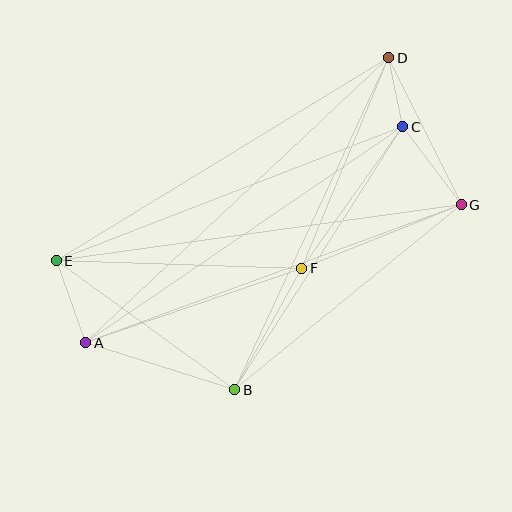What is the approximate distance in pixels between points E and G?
The distance between E and G is approximately 409 pixels.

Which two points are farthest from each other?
Points A and D are farthest from each other.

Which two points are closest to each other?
Points C and D are closest to each other.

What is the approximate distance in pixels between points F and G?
The distance between F and G is approximately 172 pixels.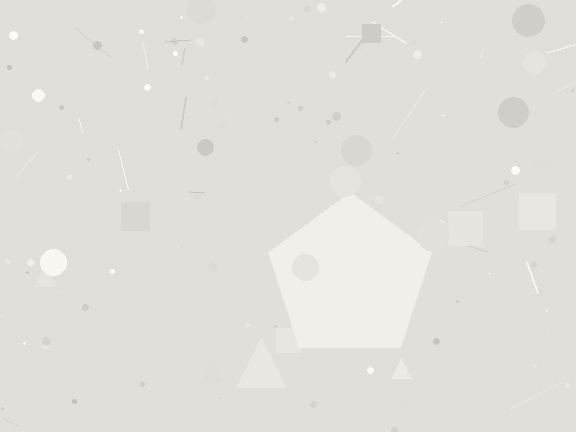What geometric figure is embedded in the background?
A pentagon is embedded in the background.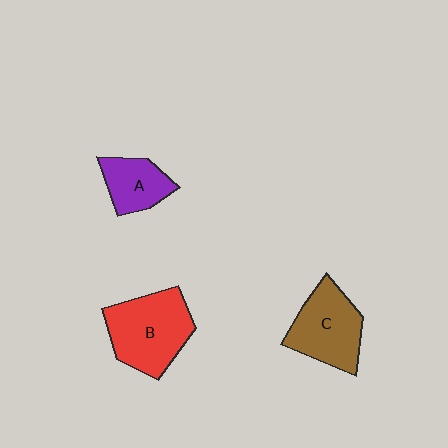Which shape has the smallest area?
Shape A (purple).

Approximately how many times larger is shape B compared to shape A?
Approximately 1.8 times.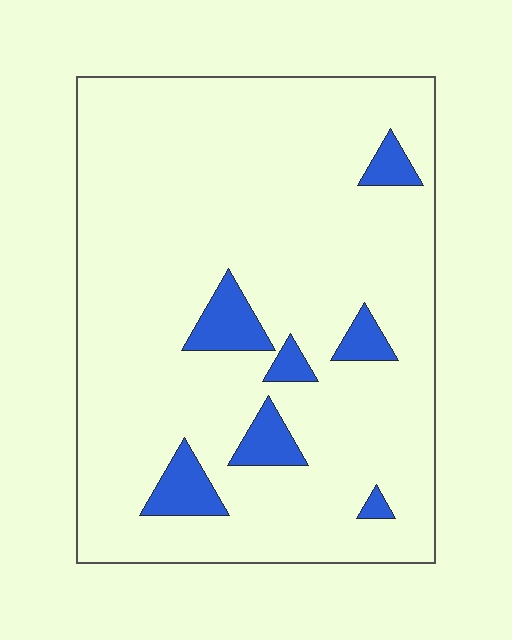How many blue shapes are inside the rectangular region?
7.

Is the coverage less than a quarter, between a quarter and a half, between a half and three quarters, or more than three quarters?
Less than a quarter.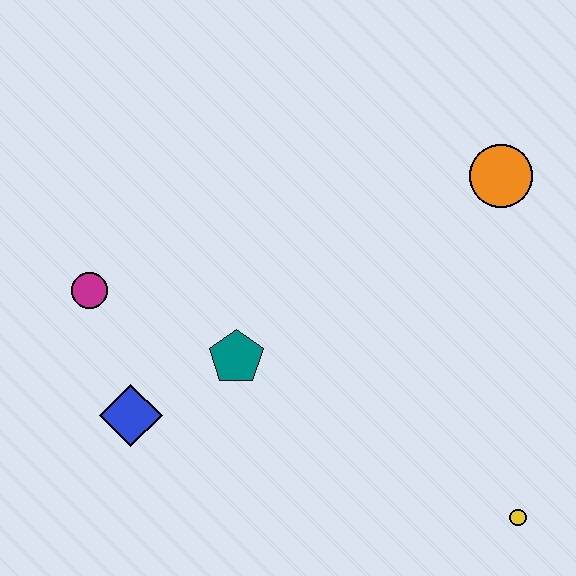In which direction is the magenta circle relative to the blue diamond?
The magenta circle is above the blue diamond.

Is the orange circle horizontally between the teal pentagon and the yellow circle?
Yes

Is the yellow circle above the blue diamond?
No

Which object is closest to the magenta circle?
The blue diamond is closest to the magenta circle.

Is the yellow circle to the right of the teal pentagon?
Yes